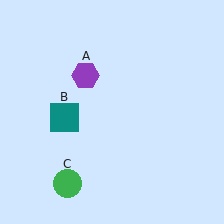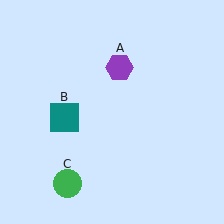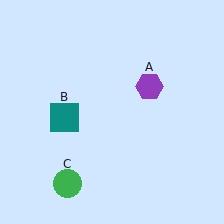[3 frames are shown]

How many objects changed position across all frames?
1 object changed position: purple hexagon (object A).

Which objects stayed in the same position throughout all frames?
Teal square (object B) and green circle (object C) remained stationary.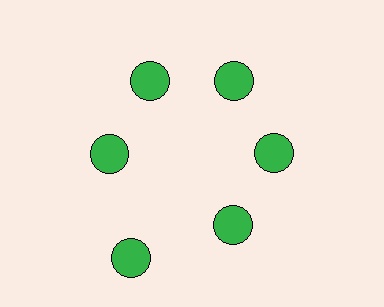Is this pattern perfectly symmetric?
No. The 6 green circles are arranged in a ring, but one element near the 7 o'clock position is pushed outward from the center, breaking the 6-fold rotational symmetry.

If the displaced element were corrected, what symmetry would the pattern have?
It would have 6-fold rotational symmetry — the pattern would map onto itself every 60 degrees.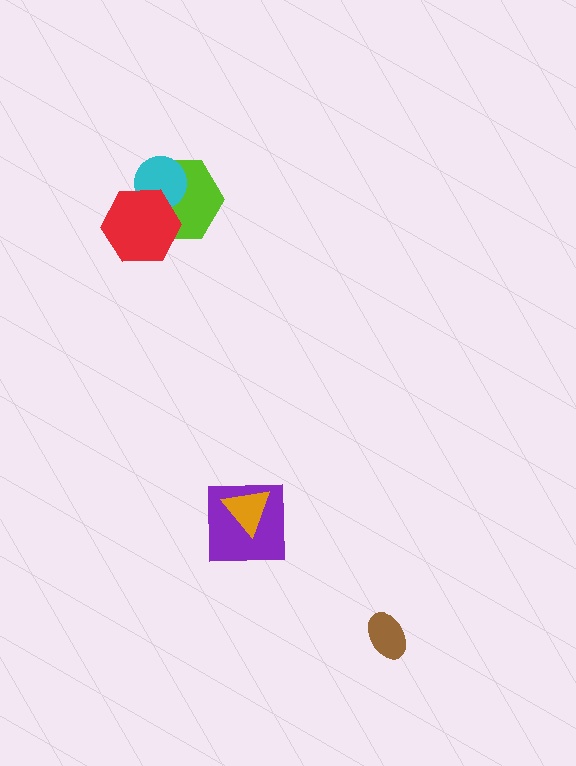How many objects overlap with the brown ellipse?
0 objects overlap with the brown ellipse.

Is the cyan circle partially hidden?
Yes, it is partially covered by another shape.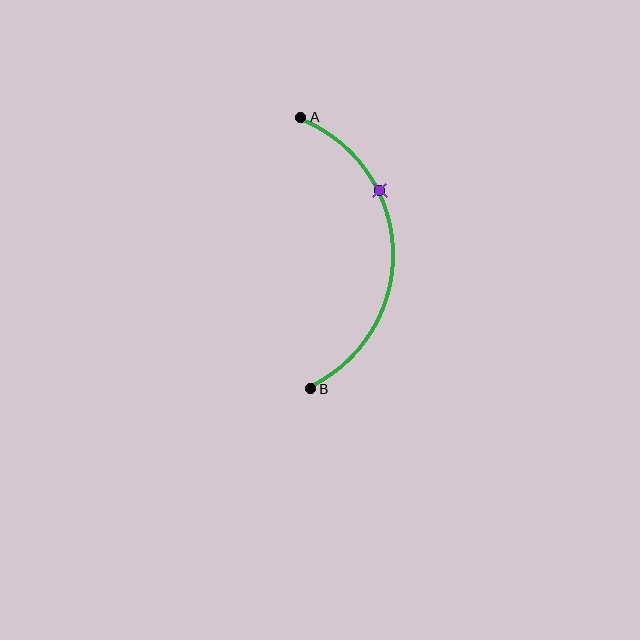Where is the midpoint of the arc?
The arc midpoint is the point on the curve farthest from the straight line joining A and B. It sits to the right of that line.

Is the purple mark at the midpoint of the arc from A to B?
No. The purple mark lies on the arc but is closer to endpoint A. The arc midpoint would be at the point on the curve equidistant along the arc from both A and B.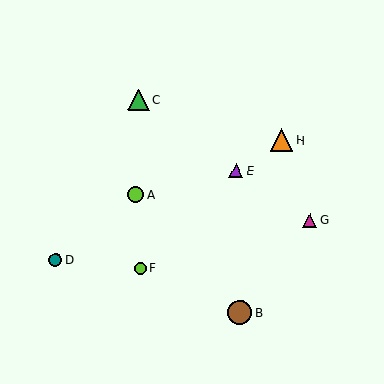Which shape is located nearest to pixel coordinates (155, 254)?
The lime circle (labeled F) at (140, 268) is nearest to that location.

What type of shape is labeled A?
Shape A is a lime circle.